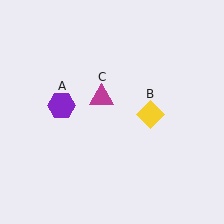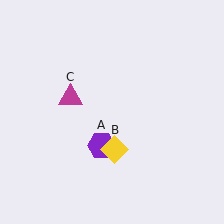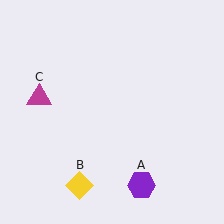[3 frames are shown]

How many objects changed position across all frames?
3 objects changed position: purple hexagon (object A), yellow diamond (object B), magenta triangle (object C).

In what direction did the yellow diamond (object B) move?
The yellow diamond (object B) moved down and to the left.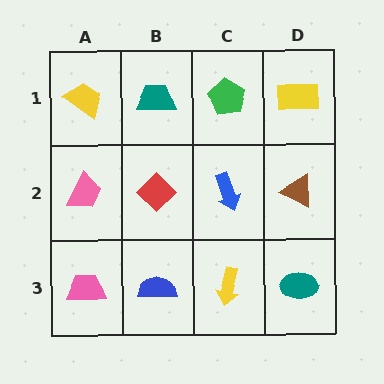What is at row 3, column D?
A teal ellipse.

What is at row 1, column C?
A green pentagon.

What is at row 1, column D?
A yellow rectangle.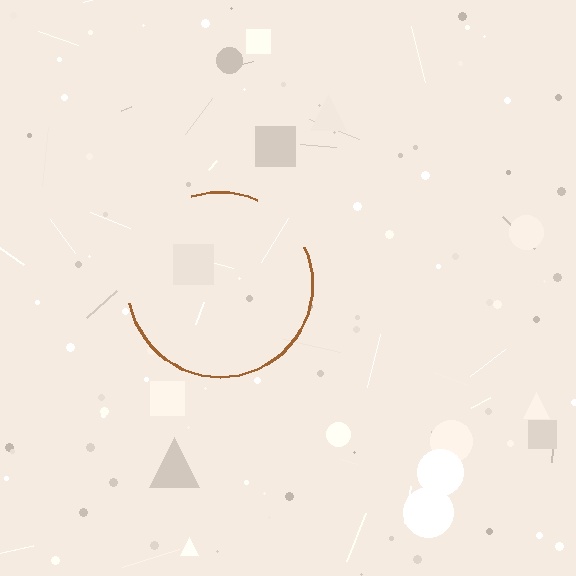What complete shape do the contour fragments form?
The contour fragments form a circle.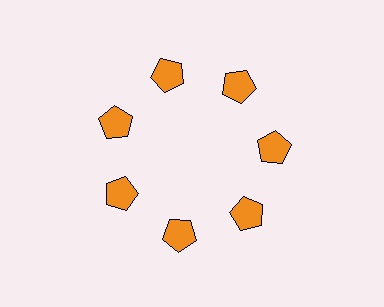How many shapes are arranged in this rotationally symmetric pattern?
There are 7 shapes, arranged in 7 groups of 1.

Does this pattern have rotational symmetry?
Yes, this pattern has 7-fold rotational symmetry. It looks the same after rotating 51 degrees around the center.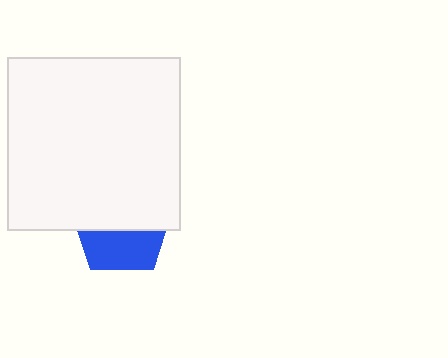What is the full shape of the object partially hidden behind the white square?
The partially hidden object is a blue pentagon.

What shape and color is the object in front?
The object in front is a white square.